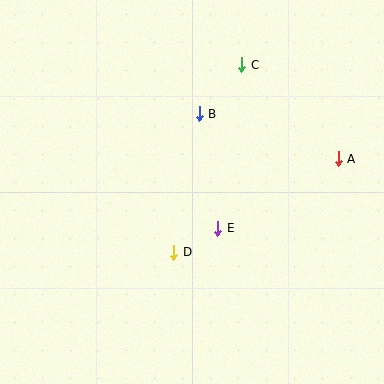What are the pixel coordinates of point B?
Point B is at (199, 114).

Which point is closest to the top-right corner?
Point C is closest to the top-right corner.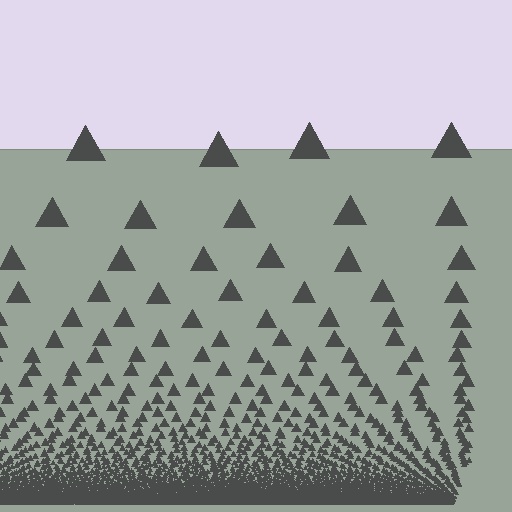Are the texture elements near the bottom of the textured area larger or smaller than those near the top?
Smaller. The gradient is inverted — elements near the bottom are smaller and denser.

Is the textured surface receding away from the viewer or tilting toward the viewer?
The surface appears to tilt toward the viewer. Texture elements get larger and sparser toward the top.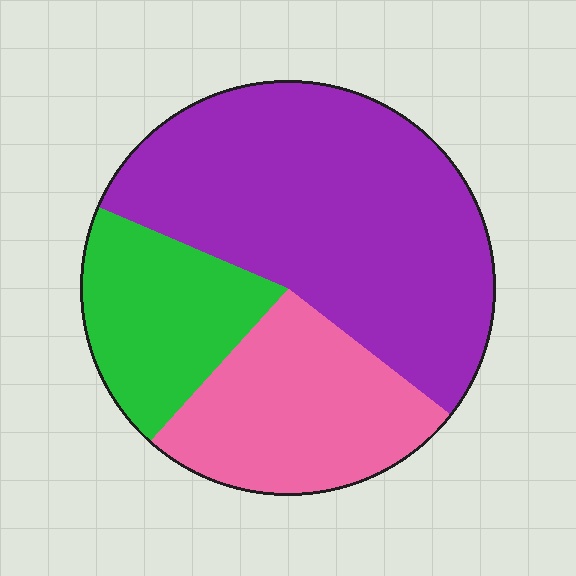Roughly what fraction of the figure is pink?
Pink covers 26% of the figure.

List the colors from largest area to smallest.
From largest to smallest: purple, pink, green.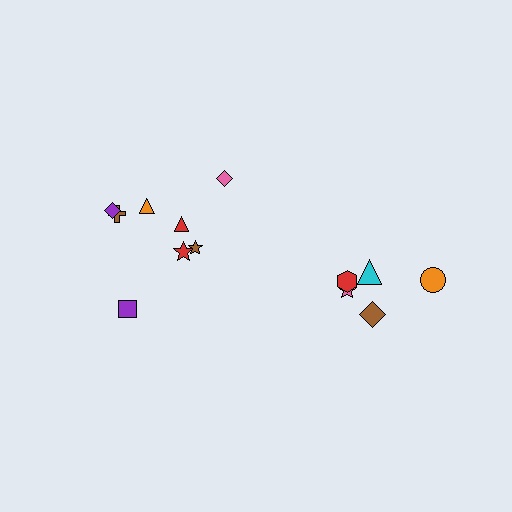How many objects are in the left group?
There are 8 objects.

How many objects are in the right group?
There are 5 objects.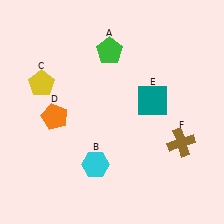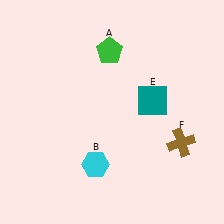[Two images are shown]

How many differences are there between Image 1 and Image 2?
There are 2 differences between the two images.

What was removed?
The orange pentagon (D), the yellow pentagon (C) were removed in Image 2.